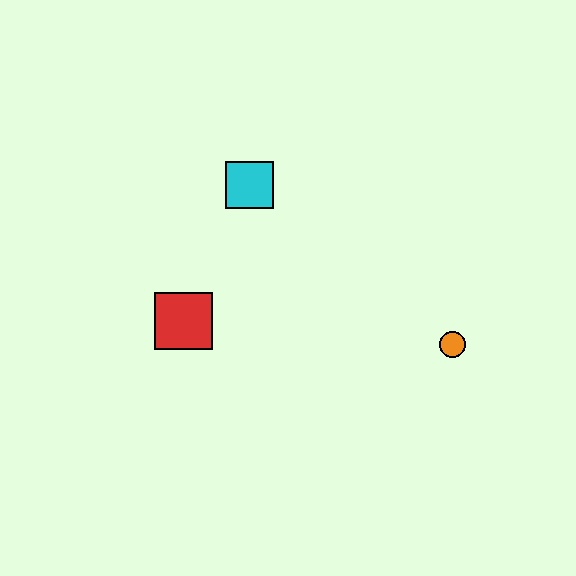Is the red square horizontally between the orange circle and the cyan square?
No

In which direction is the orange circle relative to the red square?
The orange circle is to the right of the red square.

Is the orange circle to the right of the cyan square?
Yes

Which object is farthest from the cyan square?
The orange circle is farthest from the cyan square.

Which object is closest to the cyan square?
The red square is closest to the cyan square.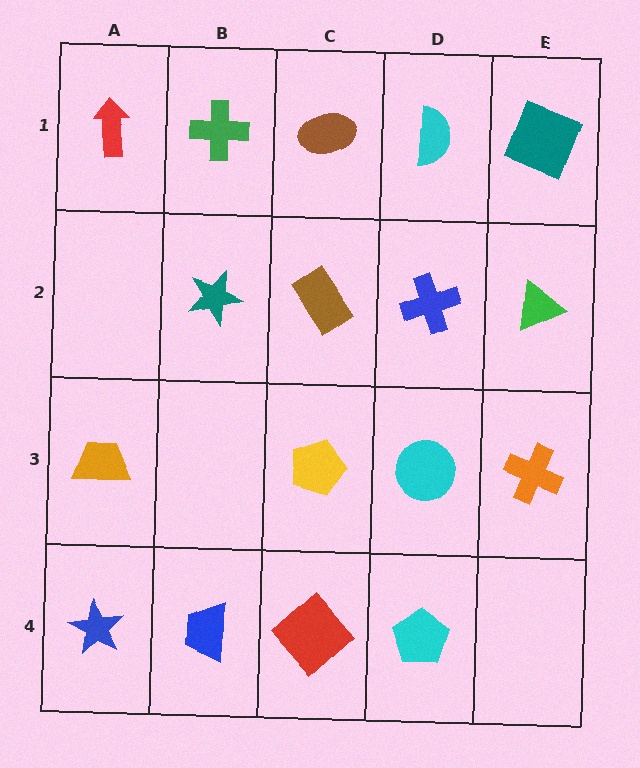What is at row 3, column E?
An orange cross.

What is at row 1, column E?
A teal square.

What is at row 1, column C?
A brown ellipse.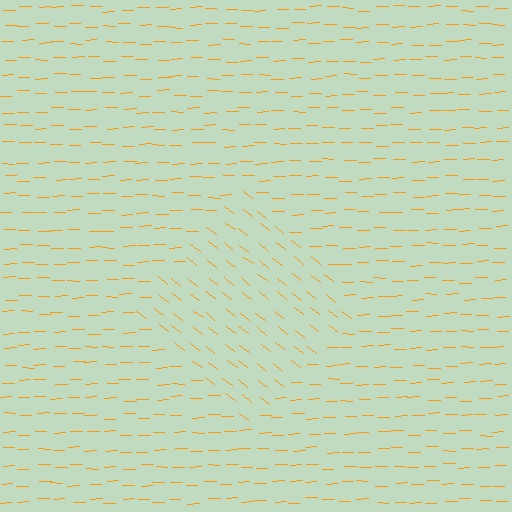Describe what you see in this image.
The image is filled with small orange line segments. A diamond region in the image has lines oriented differently from the surrounding lines, creating a visible texture boundary.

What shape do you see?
I see a diamond.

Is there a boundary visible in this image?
Yes, there is a texture boundary formed by a change in line orientation.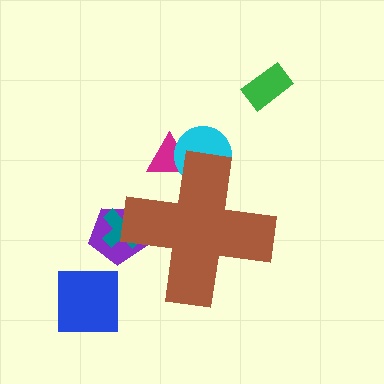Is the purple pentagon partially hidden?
Yes, the purple pentagon is partially hidden behind the brown cross.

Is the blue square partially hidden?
No, the blue square is fully visible.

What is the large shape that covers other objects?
A brown cross.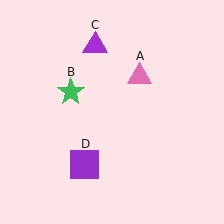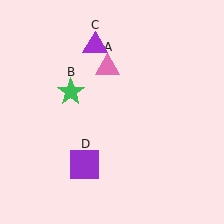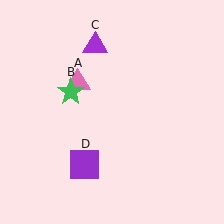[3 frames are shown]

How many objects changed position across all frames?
1 object changed position: pink triangle (object A).